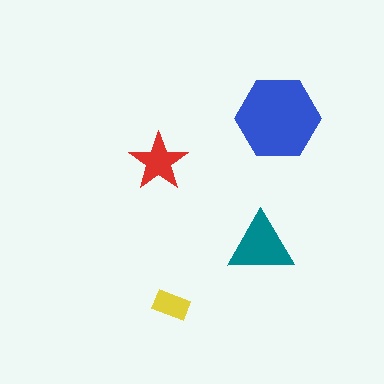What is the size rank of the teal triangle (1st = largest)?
2nd.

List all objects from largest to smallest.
The blue hexagon, the teal triangle, the red star, the yellow rectangle.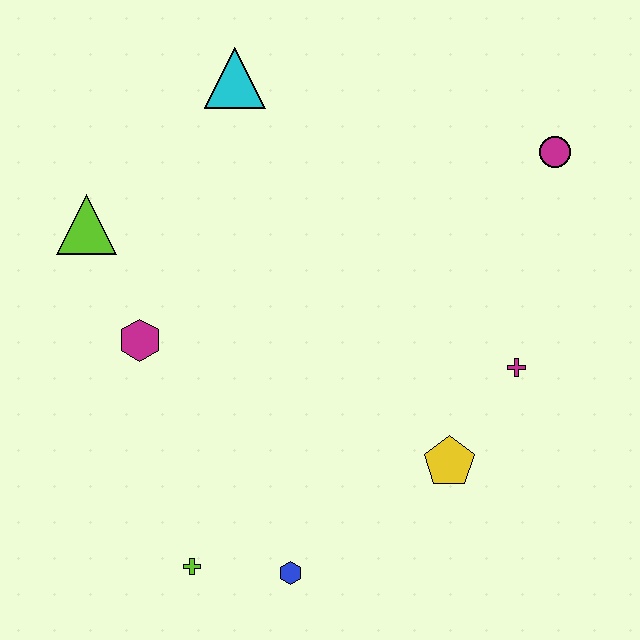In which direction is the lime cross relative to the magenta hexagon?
The lime cross is below the magenta hexagon.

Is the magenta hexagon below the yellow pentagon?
No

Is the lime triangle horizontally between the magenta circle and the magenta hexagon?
No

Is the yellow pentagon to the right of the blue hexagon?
Yes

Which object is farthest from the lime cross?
The magenta circle is farthest from the lime cross.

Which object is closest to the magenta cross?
The yellow pentagon is closest to the magenta cross.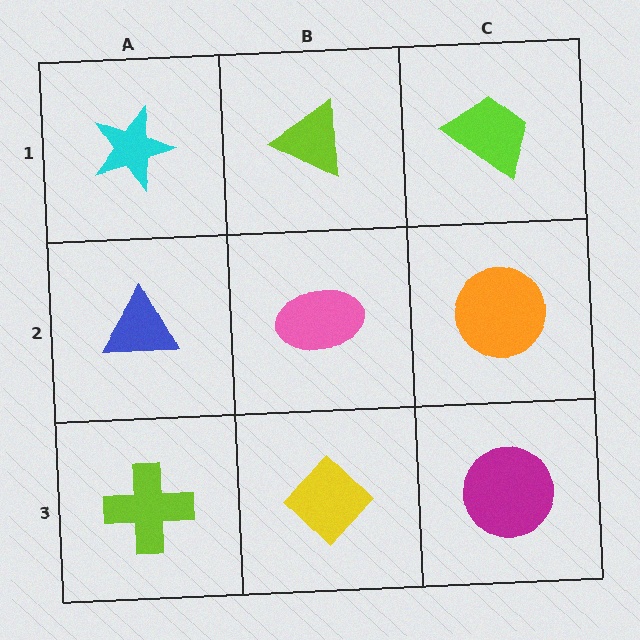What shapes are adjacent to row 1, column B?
A pink ellipse (row 2, column B), a cyan star (row 1, column A), a lime trapezoid (row 1, column C).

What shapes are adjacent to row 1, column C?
An orange circle (row 2, column C), a lime triangle (row 1, column B).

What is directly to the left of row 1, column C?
A lime triangle.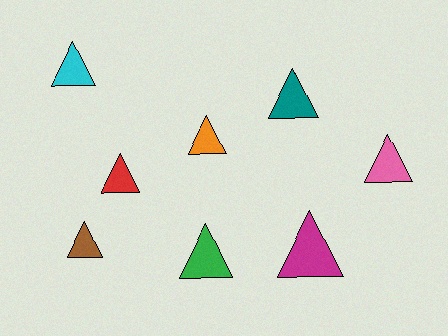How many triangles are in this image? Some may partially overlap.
There are 8 triangles.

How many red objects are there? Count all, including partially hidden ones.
There is 1 red object.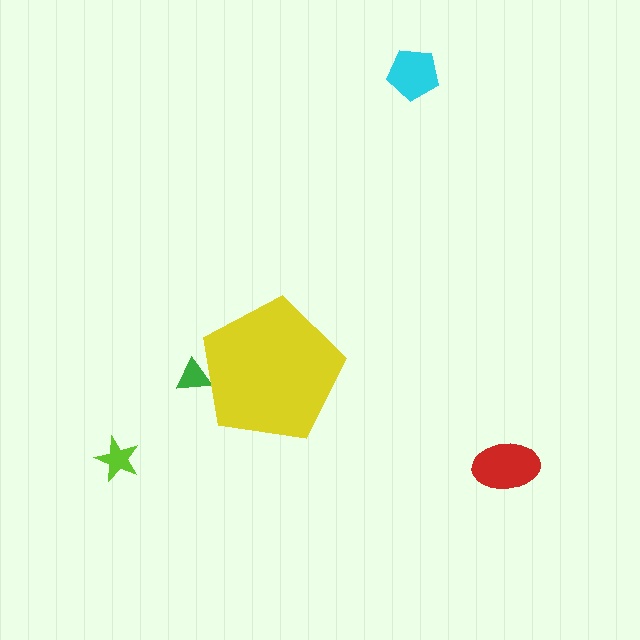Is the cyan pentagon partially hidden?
No, the cyan pentagon is fully visible.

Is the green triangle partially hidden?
Yes, the green triangle is partially hidden behind the yellow pentagon.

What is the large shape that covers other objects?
A yellow pentagon.